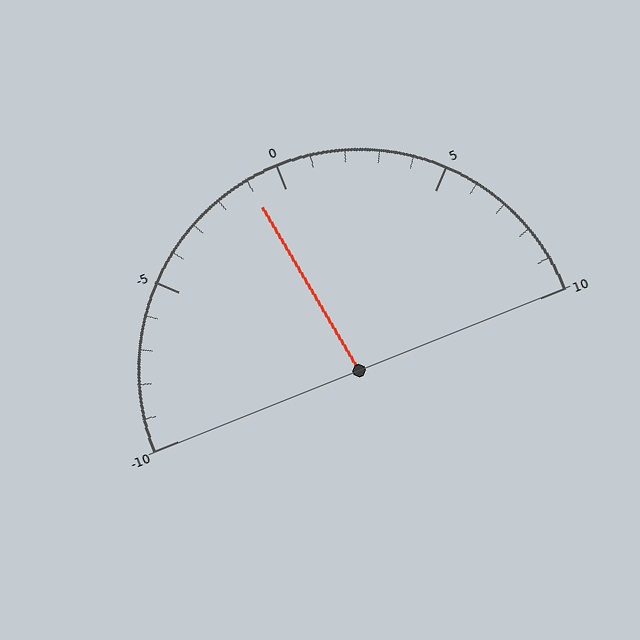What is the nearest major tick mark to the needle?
The nearest major tick mark is 0.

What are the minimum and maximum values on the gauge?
The gauge ranges from -10 to 10.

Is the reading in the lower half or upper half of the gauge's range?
The reading is in the lower half of the range (-10 to 10).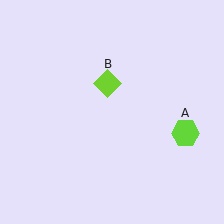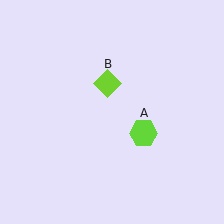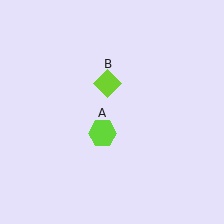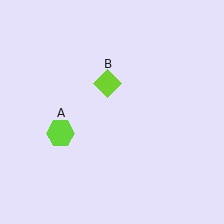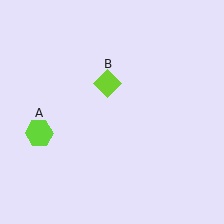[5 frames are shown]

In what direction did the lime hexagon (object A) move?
The lime hexagon (object A) moved left.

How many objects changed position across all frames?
1 object changed position: lime hexagon (object A).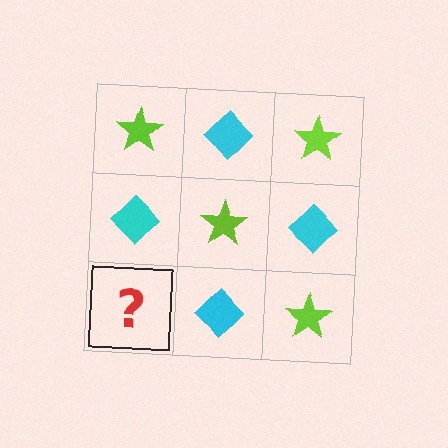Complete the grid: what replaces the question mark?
The question mark should be replaced with a lime star.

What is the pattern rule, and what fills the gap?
The rule is that it alternates lime star and cyan diamond in a checkerboard pattern. The gap should be filled with a lime star.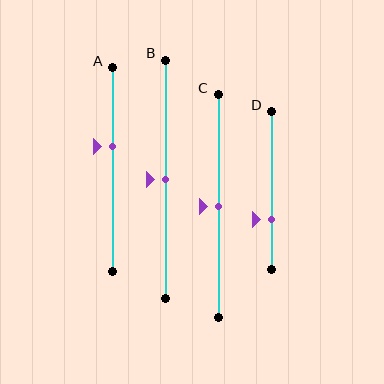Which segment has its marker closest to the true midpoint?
Segment B has its marker closest to the true midpoint.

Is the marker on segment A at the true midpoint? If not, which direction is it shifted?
No, the marker on segment A is shifted upward by about 11% of the segment length.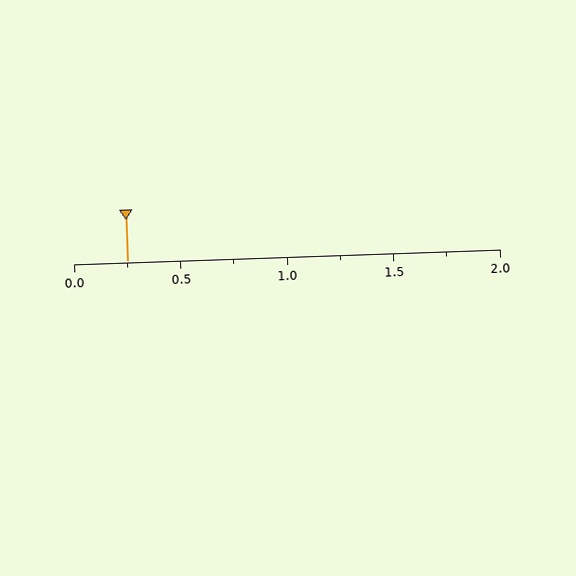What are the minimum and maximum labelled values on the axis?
The axis runs from 0.0 to 2.0.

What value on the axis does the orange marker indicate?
The marker indicates approximately 0.25.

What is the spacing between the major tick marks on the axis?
The major ticks are spaced 0.5 apart.